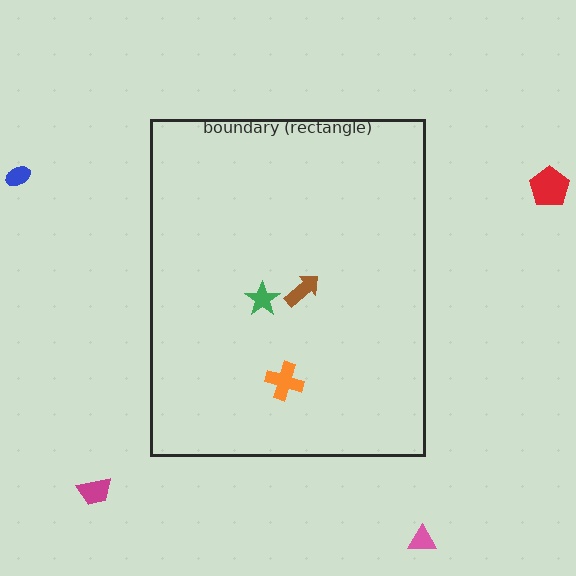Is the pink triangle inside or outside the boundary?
Outside.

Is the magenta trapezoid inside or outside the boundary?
Outside.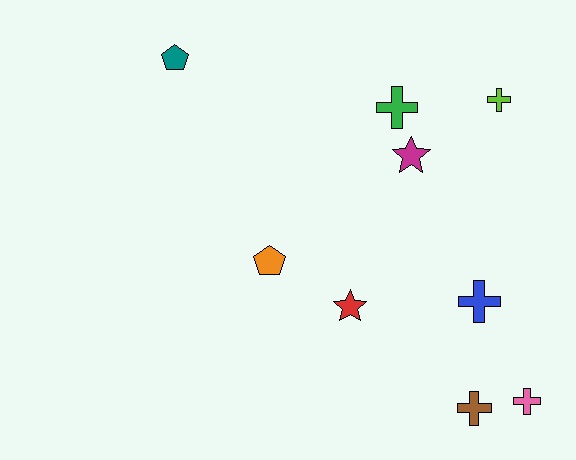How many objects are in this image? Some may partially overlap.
There are 9 objects.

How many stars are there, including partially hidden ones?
There are 2 stars.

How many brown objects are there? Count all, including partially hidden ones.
There is 1 brown object.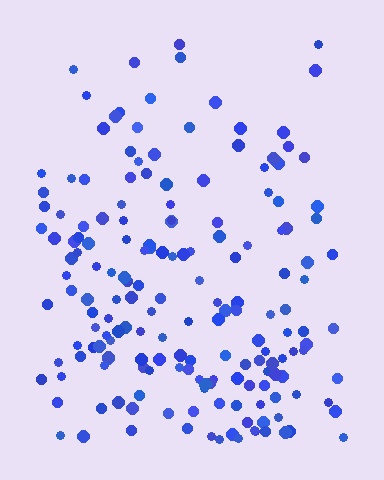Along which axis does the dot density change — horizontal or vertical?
Vertical.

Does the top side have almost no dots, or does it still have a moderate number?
Still a moderate number, just noticeably fewer than the bottom.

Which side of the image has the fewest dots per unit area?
The top.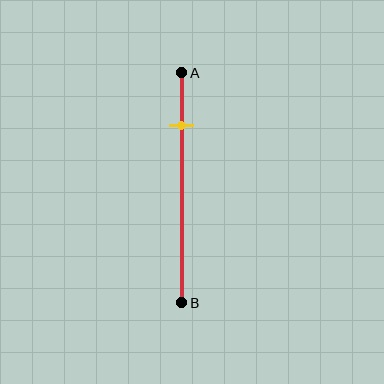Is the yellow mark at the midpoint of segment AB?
No, the mark is at about 25% from A, not at the 50% midpoint.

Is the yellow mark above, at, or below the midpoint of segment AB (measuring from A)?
The yellow mark is above the midpoint of segment AB.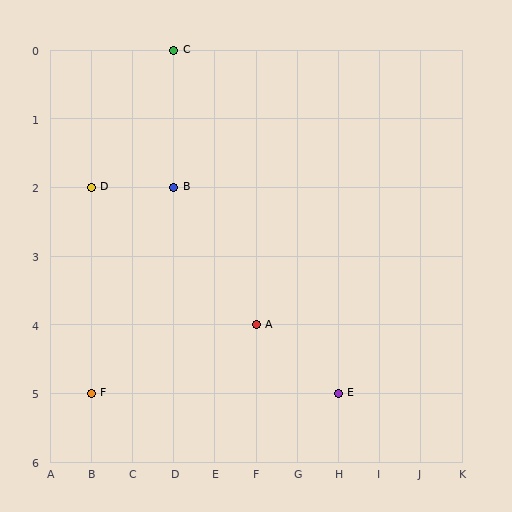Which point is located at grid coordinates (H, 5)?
Point E is at (H, 5).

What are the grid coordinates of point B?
Point B is at grid coordinates (D, 2).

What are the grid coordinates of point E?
Point E is at grid coordinates (H, 5).